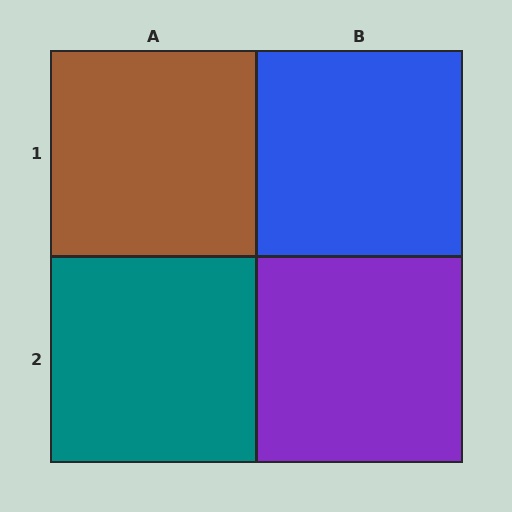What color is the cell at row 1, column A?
Brown.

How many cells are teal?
1 cell is teal.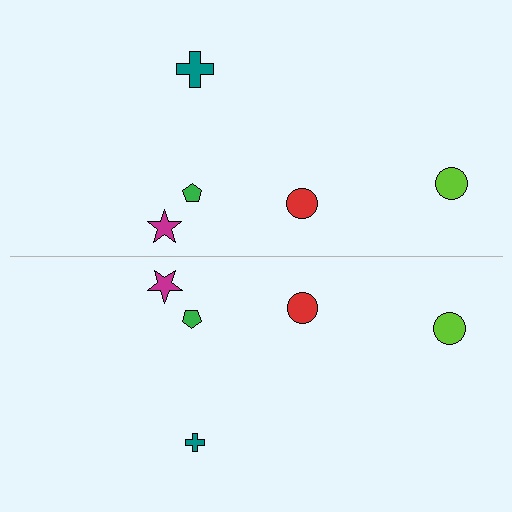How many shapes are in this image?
There are 10 shapes in this image.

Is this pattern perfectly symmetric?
No, the pattern is not perfectly symmetric. The teal cross on the bottom side has a different size than its mirror counterpart.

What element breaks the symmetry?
The teal cross on the bottom side has a different size than its mirror counterpart.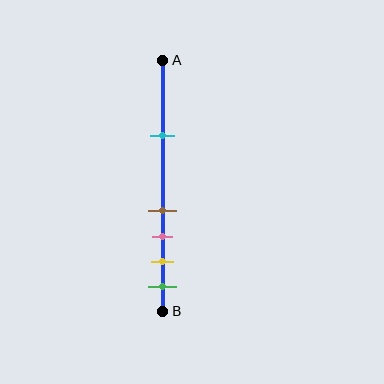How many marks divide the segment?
There are 5 marks dividing the segment.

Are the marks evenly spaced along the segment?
No, the marks are not evenly spaced.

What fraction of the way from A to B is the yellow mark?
The yellow mark is approximately 80% (0.8) of the way from A to B.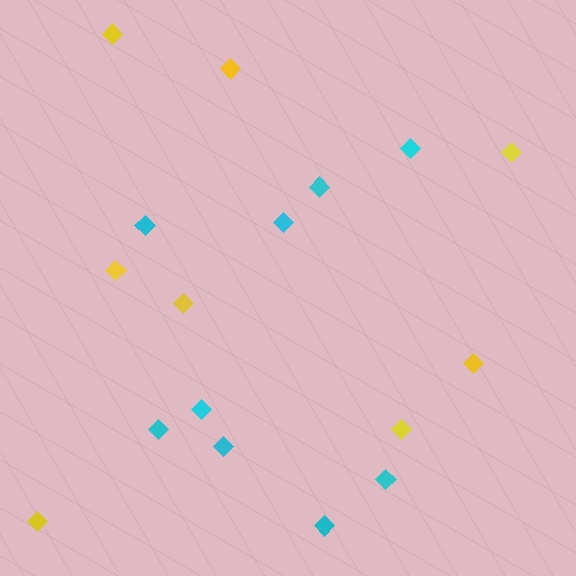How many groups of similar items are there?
There are 2 groups: one group of cyan diamonds (9) and one group of yellow diamonds (8).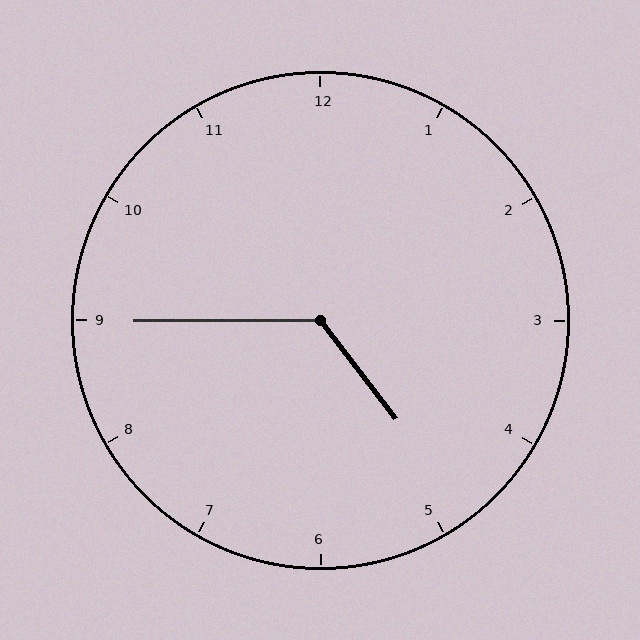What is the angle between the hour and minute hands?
Approximately 128 degrees.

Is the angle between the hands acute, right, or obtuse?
It is obtuse.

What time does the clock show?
4:45.